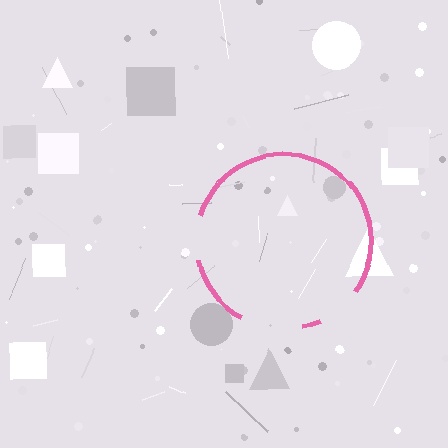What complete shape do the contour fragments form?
The contour fragments form a circle.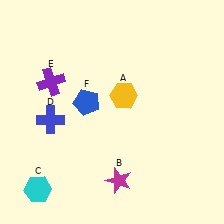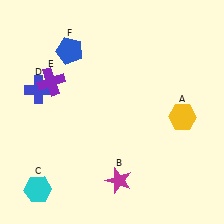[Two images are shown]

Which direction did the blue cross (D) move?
The blue cross (D) moved up.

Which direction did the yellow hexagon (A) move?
The yellow hexagon (A) moved right.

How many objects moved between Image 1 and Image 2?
3 objects moved between the two images.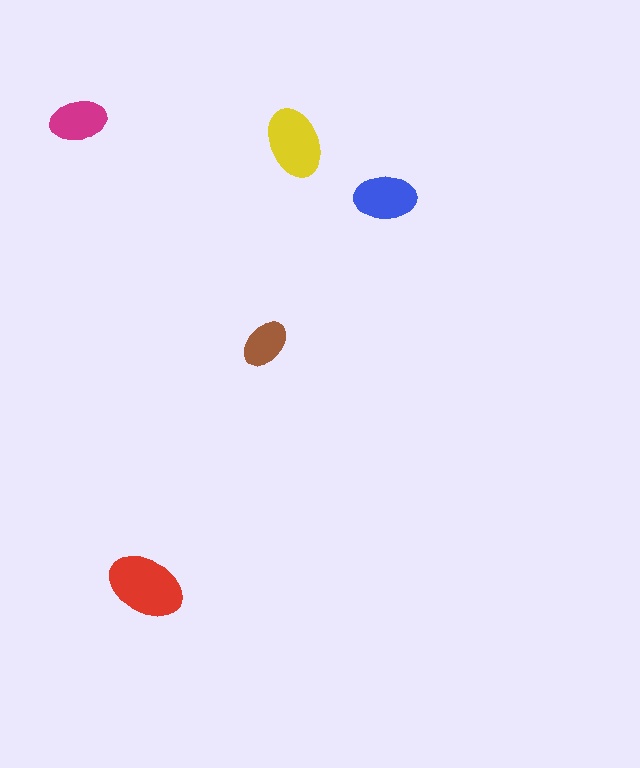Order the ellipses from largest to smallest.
the red one, the yellow one, the blue one, the magenta one, the brown one.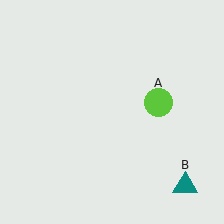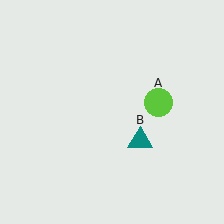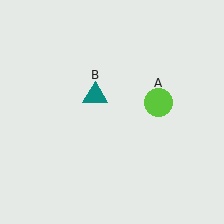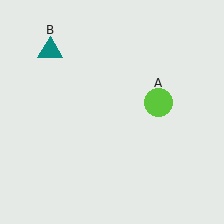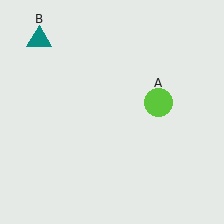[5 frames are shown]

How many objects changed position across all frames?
1 object changed position: teal triangle (object B).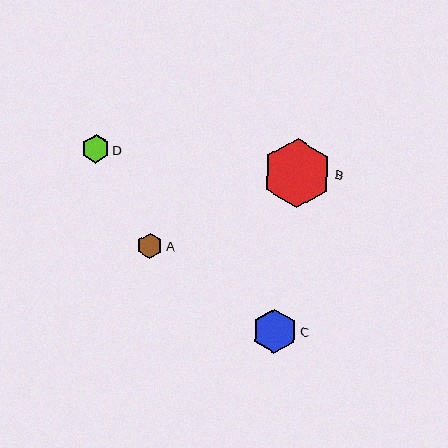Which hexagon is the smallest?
Hexagon A is the smallest with a size of approximately 26 pixels.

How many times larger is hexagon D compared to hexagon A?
Hexagon D is approximately 1.1 times the size of hexagon A.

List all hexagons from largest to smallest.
From largest to smallest: B, C, D, A.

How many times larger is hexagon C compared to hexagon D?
Hexagon C is approximately 1.6 times the size of hexagon D.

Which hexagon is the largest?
Hexagon B is the largest with a size of approximately 69 pixels.